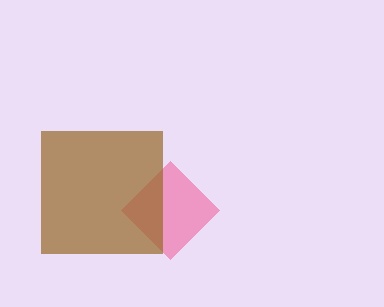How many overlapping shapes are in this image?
There are 2 overlapping shapes in the image.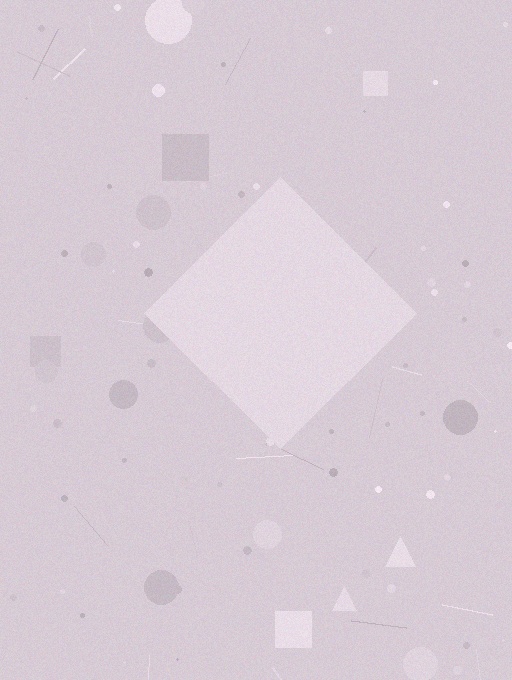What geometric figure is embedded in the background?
A diamond is embedded in the background.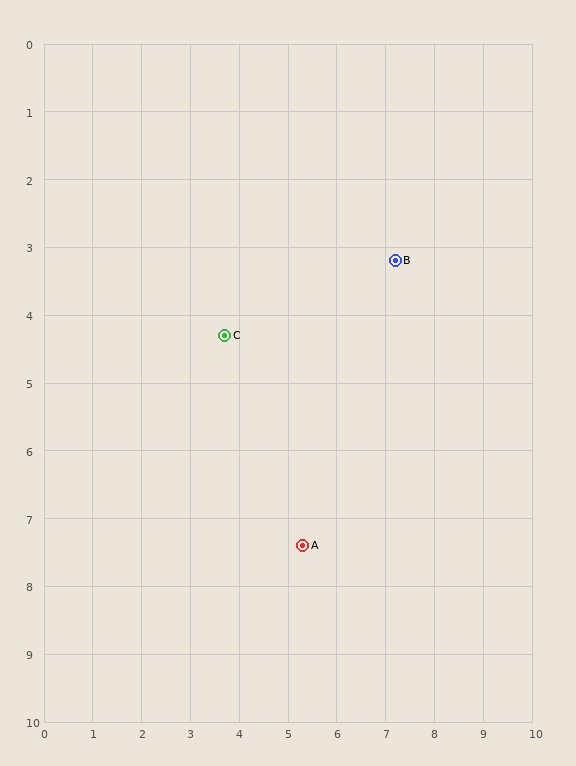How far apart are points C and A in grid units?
Points C and A are about 3.5 grid units apart.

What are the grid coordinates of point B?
Point B is at approximately (7.2, 3.2).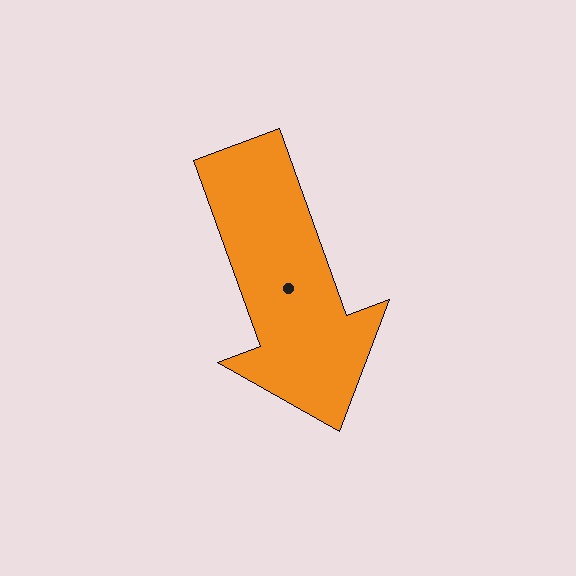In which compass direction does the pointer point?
South.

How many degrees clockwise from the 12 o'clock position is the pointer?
Approximately 160 degrees.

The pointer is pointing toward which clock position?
Roughly 5 o'clock.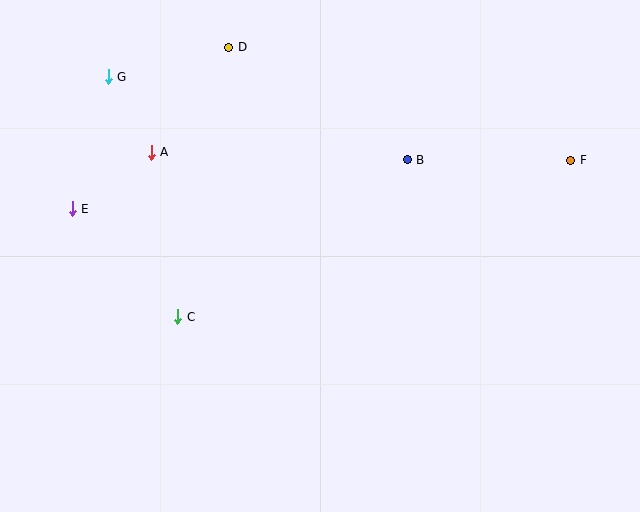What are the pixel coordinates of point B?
Point B is at (407, 160).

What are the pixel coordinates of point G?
Point G is at (108, 77).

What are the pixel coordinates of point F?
Point F is at (571, 160).